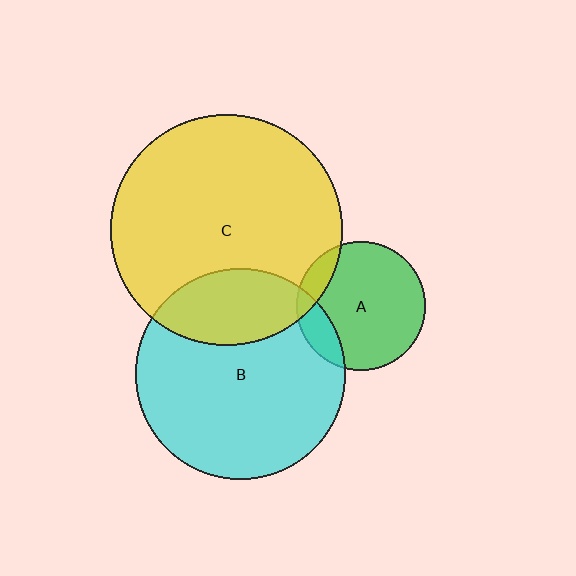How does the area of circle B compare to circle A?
Approximately 2.7 times.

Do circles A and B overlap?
Yes.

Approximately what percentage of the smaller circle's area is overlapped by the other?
Approximately 15%.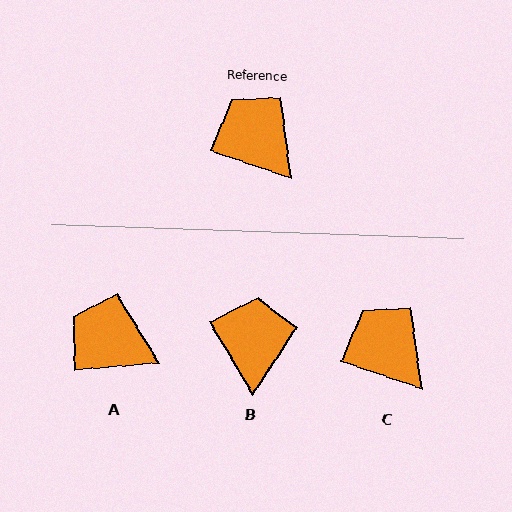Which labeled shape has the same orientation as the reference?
C.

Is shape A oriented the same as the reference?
No, it is off by about 24 degrees.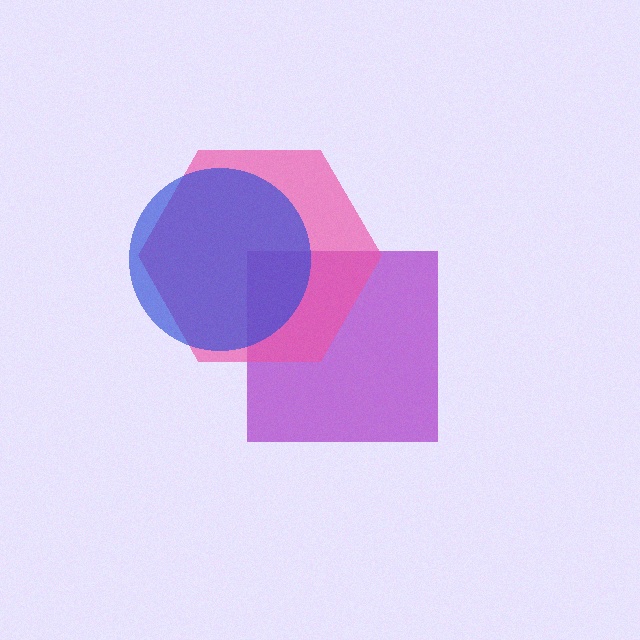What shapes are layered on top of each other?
The layered shapes are: a purple square, a pink hexagon, a blue circle.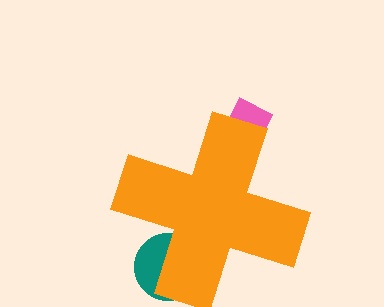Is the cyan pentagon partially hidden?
Yes, the cyan pentagon is partially hidden behind the orange cross.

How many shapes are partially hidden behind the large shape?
3 shapes are partially hidden.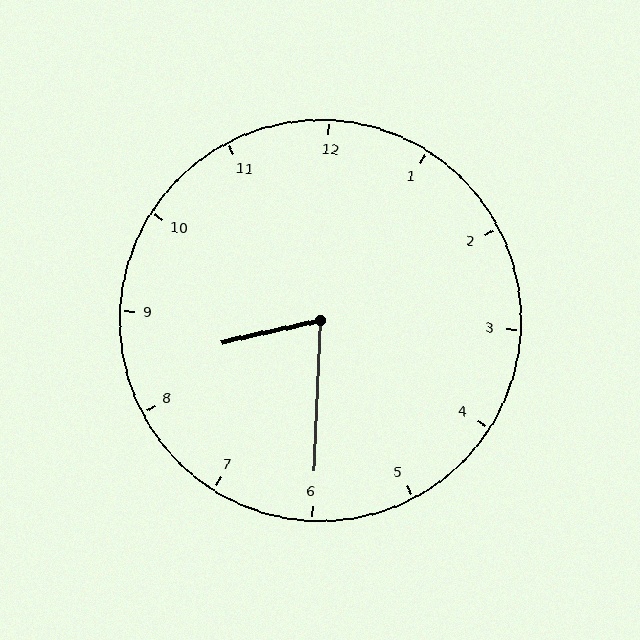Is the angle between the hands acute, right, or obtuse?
It is acute.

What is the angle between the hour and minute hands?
Approximately 75 degrees.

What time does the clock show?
8:30.